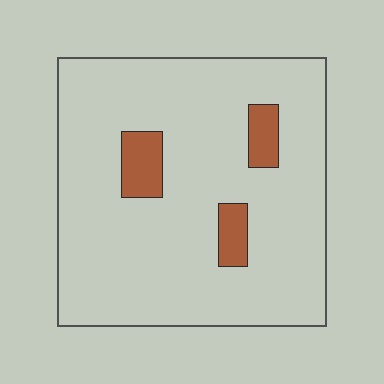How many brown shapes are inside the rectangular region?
3.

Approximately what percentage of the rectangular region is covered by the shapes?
Approximately 10%.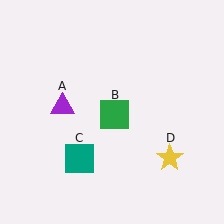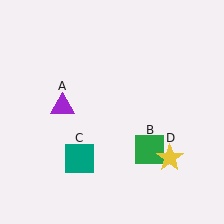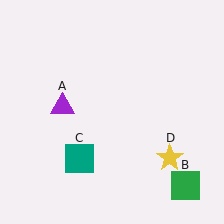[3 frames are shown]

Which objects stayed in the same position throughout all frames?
Purple triangle (object A) and teal square (object C) and yellow star (object D) remained stationary.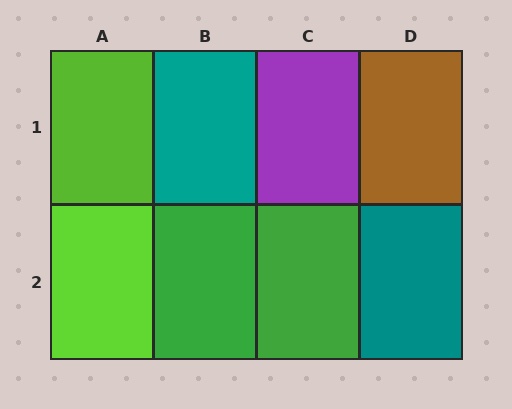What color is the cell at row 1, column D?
Brown.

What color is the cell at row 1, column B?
Teal.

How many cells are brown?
1 cell is brown.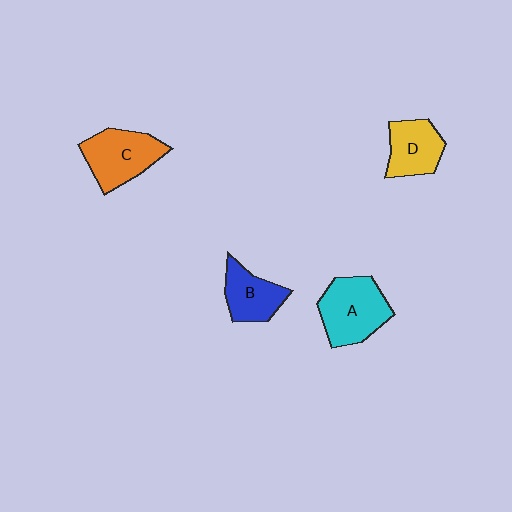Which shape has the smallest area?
Shape B (blue).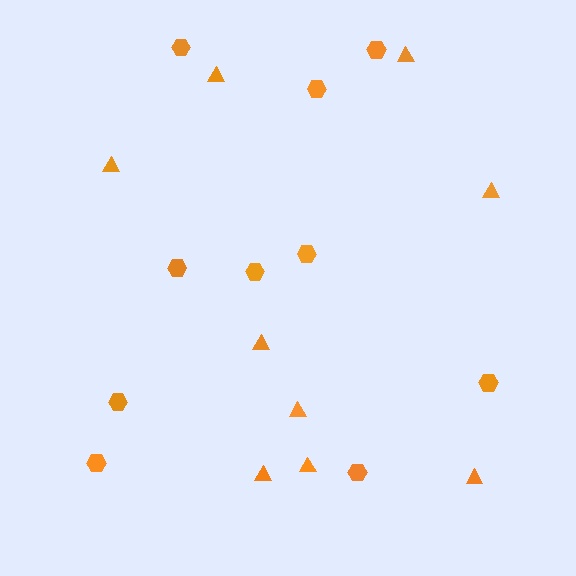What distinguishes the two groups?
There are 2 groups: one group of hexagons (10) and one group of triangles (9).